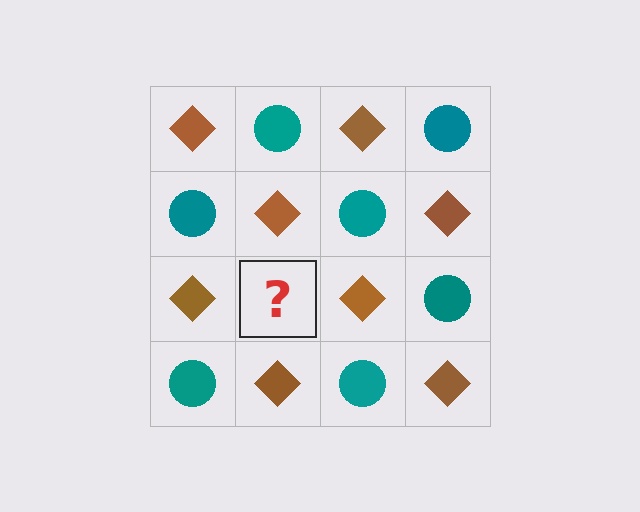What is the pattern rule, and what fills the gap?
The rule is that it alternates brown diamond and teal circle in a checkerboard pattern. The gap should be filled with a teal circle.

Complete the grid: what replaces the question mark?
The question mark should be replaced with a teal circle.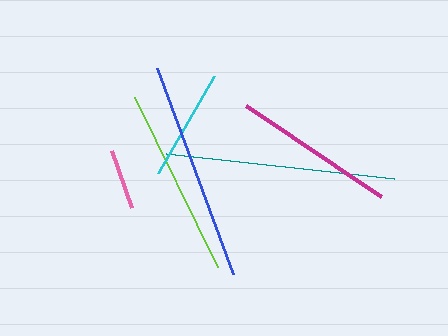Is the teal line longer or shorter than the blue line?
The teal line is longer than the blue line.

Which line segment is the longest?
The teal line is the longest at approximately 229 pixels.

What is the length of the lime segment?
The lime segment is approximately 190 pixels long.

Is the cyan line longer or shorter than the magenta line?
The magenta line is longer than the cyan line.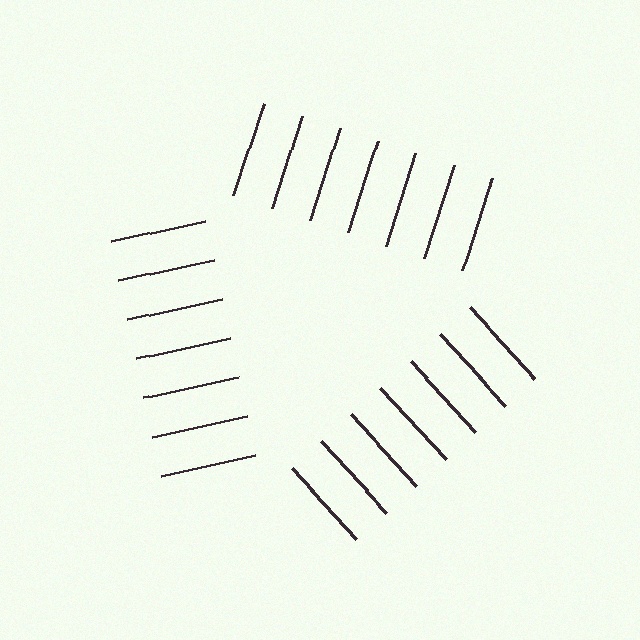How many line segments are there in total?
21 — 7 along each of the 3 edges.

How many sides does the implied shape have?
3 sides — the line-ends trace a triangle.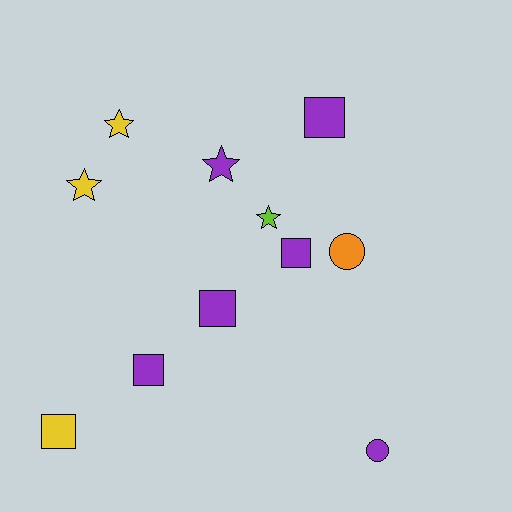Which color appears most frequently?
Purple, with 6 objects.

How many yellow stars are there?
There are 2 yellow stars.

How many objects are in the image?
There are 11 objects.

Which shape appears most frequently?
Square, with 5 objects.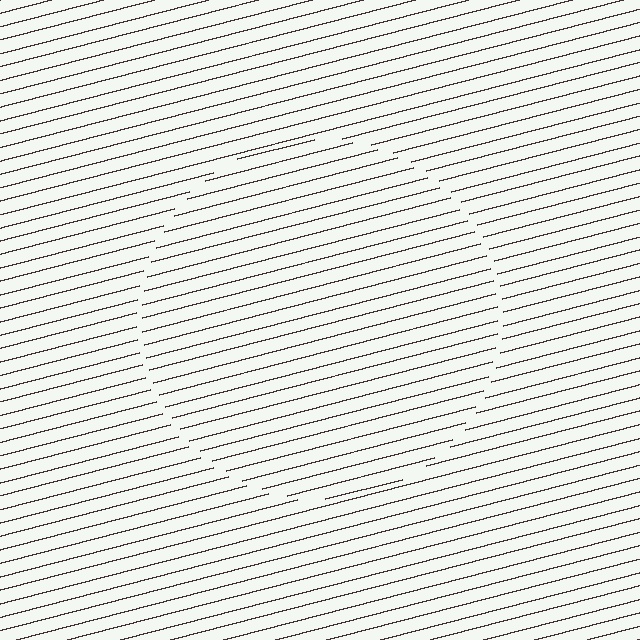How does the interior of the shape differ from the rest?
The interior of the shape contains the same grating, shifted by half a period — the contour is defined by the phase discontinuity where line-ends from the inner and outer gratings abut.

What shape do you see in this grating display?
An illusory circle. The interior of the shape contains the same grating, shifted by half a period — the contour is defined by the phase discontinuity where line-ends from the inner and outer gratings abut.